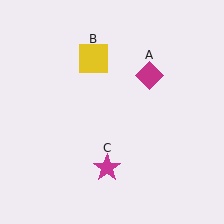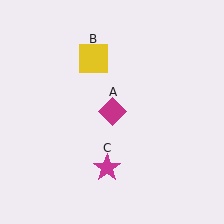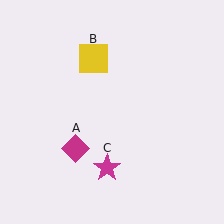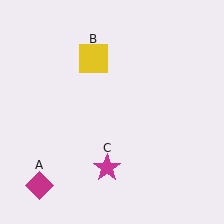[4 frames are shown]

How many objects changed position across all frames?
1 object changed position: magenta diamond (object A).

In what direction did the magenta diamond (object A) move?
The magenta diamond (object A) moved down and to the left.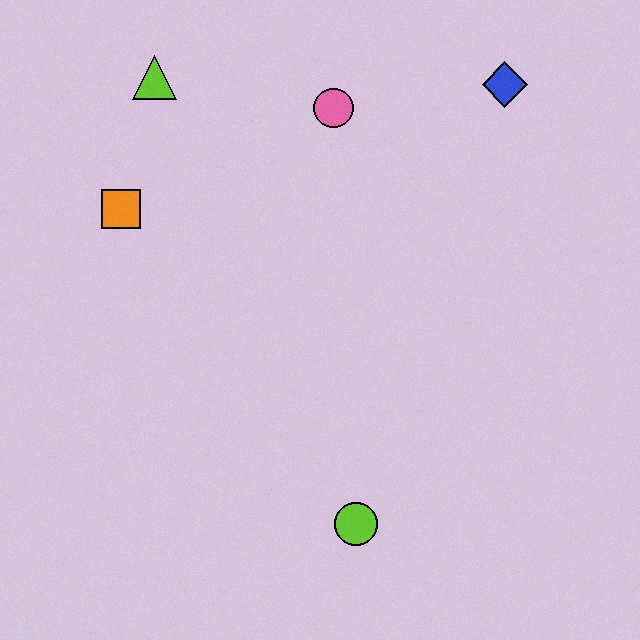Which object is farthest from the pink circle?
The lime circle is farthest from the pink circle.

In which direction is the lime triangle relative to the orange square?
The lime triangle is above the orange square.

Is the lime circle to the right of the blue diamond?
No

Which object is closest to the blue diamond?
The pink circle is closest to the blue diamond.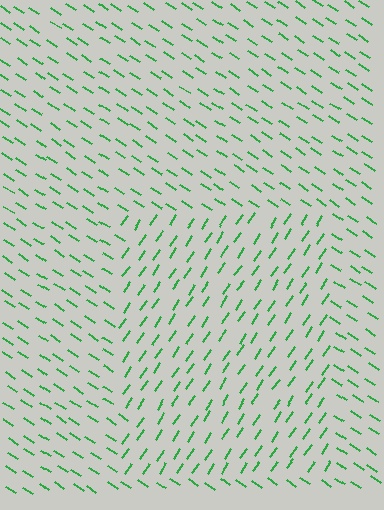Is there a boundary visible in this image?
Yes, there is a texture boundary formed by a change in line orientation.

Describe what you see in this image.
The image is filled with small green line segments. A rectangle region in the image has lines oriented differently from the surrounding lines, creating a visible texture boundary.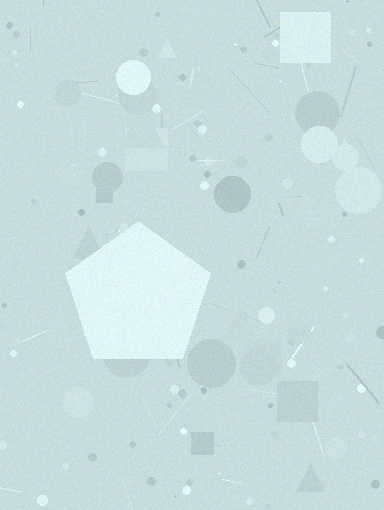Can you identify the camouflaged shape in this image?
The camouflaged shape is a pentagon.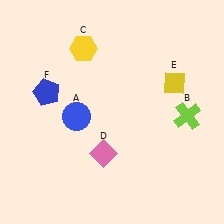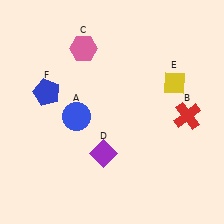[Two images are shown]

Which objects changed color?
B changed from lime to red. C changed from yellow to pink. D changed from pink to purple.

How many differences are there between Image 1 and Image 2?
There are 3 differences between the two images.